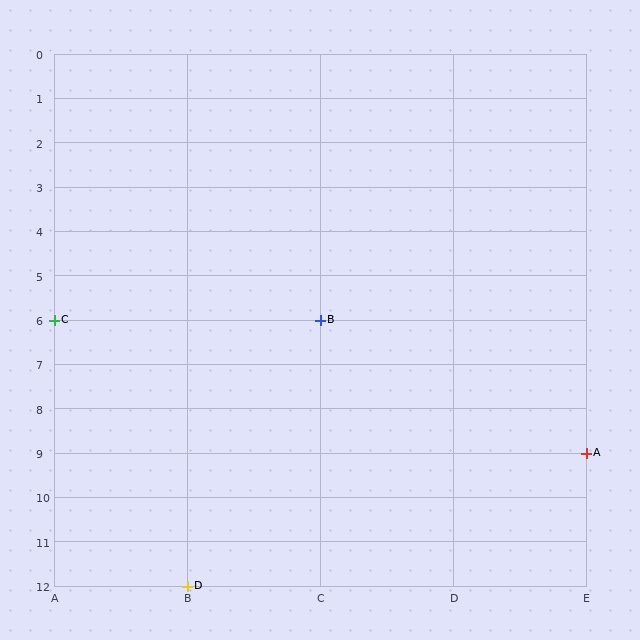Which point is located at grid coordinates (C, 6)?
Point B is at (C, 6).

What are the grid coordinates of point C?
Point C is at grid coordinates (A, 6).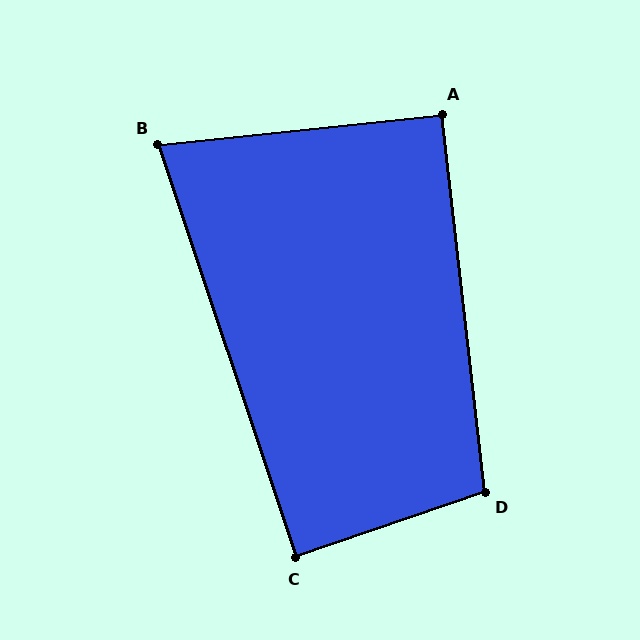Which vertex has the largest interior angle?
D, at approximately 102 degrees.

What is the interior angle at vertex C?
Approximately 90 degrees (approximately right).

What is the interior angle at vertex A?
Approximately 90 degrees (approximately right).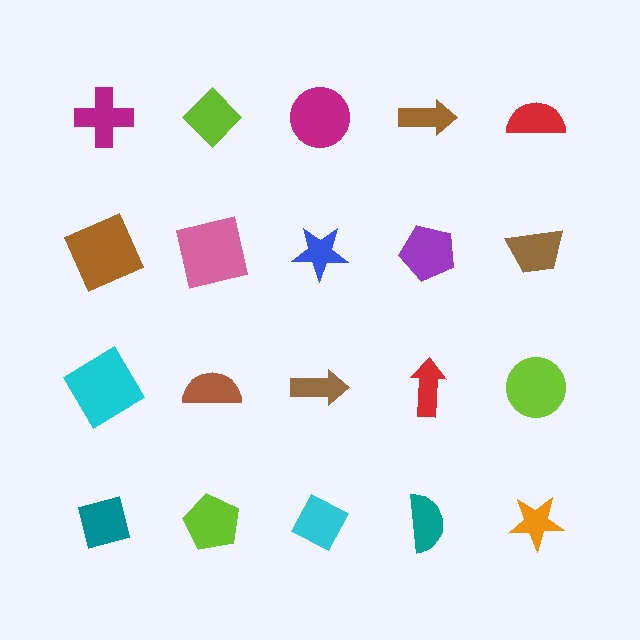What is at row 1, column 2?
A lime diamond.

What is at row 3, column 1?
A cyan diamond.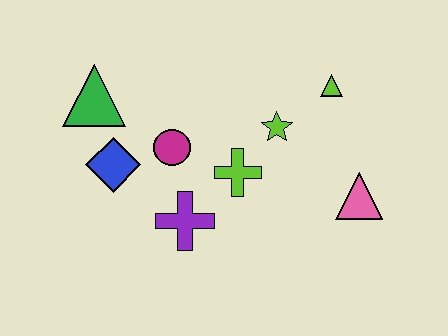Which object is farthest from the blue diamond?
The pink triangle is farthest from the blue diamond.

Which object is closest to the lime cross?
The lime star is closest to the lime cross.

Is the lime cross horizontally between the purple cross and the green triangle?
No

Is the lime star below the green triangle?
Yes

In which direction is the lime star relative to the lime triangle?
The lime star is to the left of the lime triangle.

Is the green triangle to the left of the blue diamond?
Yes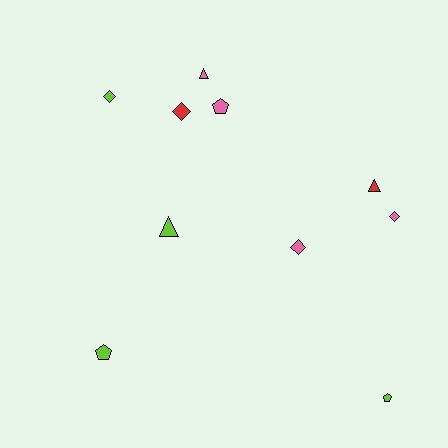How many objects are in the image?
There are 10 objects.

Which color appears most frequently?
Pink, with 4 objects.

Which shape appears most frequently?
Diamond, with 4 objects.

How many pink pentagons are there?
There is 1 pink pentagon.